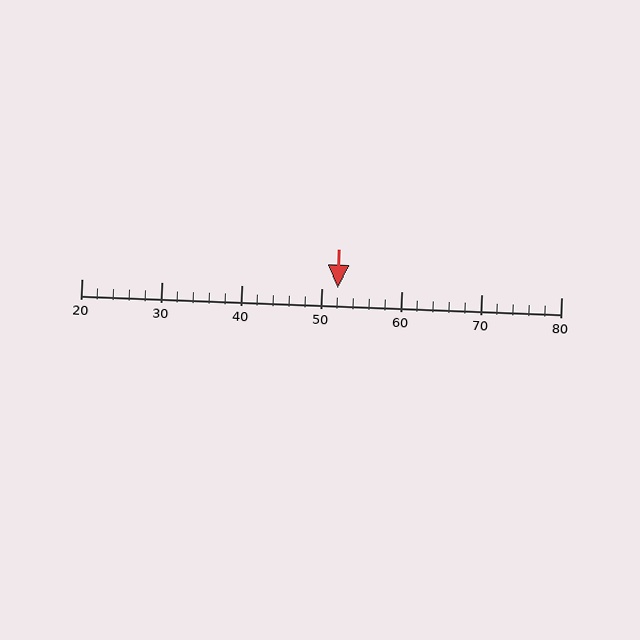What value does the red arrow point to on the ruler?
The red arrow points to approximately 52.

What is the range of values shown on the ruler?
The ruler shows values from 20 to 80.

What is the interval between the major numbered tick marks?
The major tick marks are spaced 10 units apart.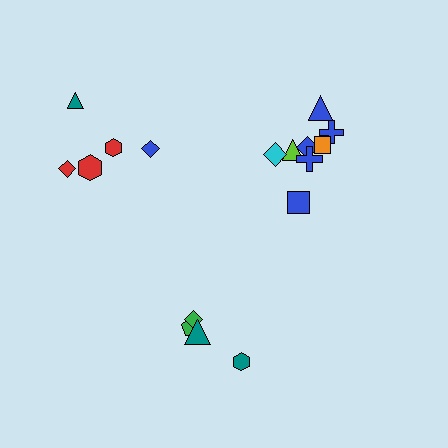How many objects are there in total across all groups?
There are 17 objects.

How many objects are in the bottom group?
There are 4 objects.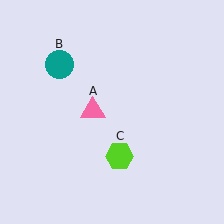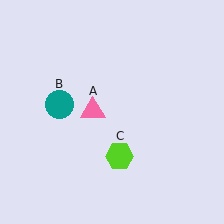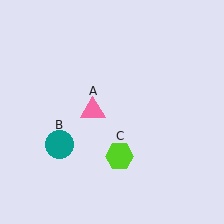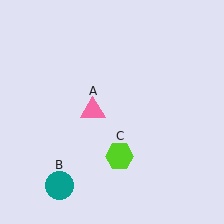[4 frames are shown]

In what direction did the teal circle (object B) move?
The teal circle (object B) moved down.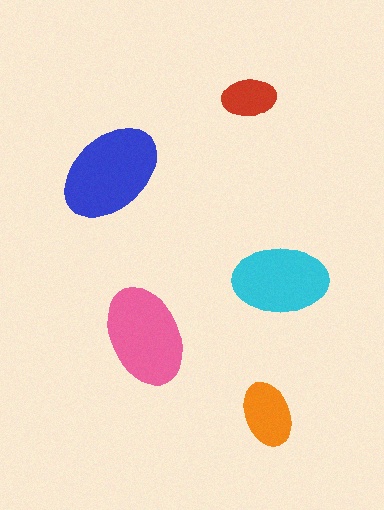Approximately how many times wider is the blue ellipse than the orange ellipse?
About 1.5 times wider.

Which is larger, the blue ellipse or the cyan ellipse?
The blue one.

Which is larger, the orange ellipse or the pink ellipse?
The pink one.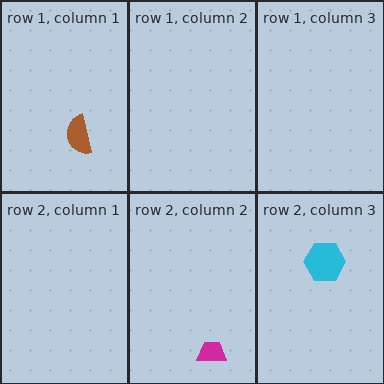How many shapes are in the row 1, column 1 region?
1.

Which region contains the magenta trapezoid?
The row 2, column 2 region.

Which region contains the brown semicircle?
The row 1, column 1 region.